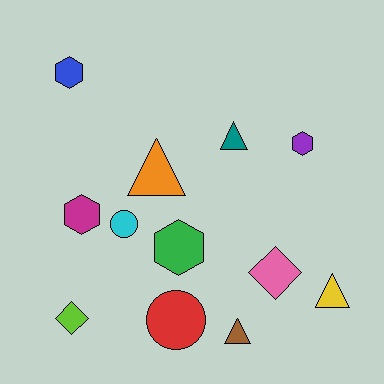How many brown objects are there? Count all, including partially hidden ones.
There is 1 brown object.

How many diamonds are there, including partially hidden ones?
There are 2 diamonds.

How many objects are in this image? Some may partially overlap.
There are 12 objects.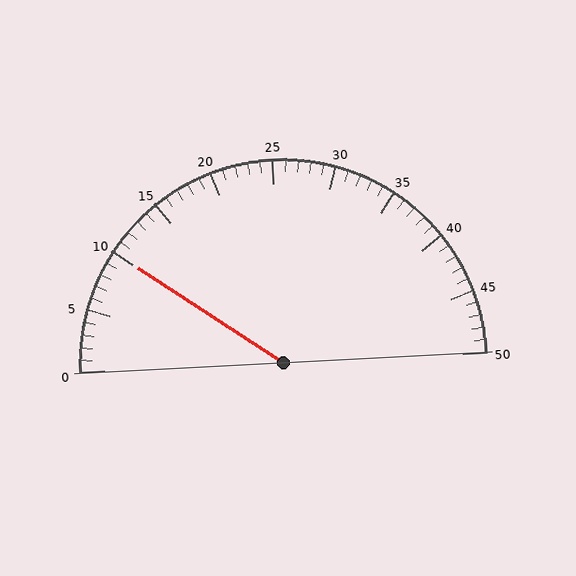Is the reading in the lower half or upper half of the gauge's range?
The reading is in the lower half of the range (0 to 50).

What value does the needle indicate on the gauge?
The needle indicates approximately 10.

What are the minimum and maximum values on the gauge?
The gauge ranges from 0 to 50.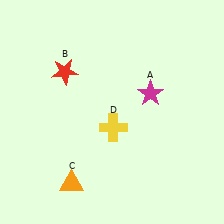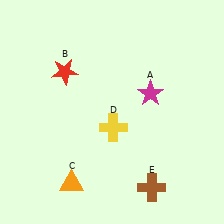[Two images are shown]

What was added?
A brown cross (E) was added in Image 2.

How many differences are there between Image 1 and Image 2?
There is 1 difference between the two images.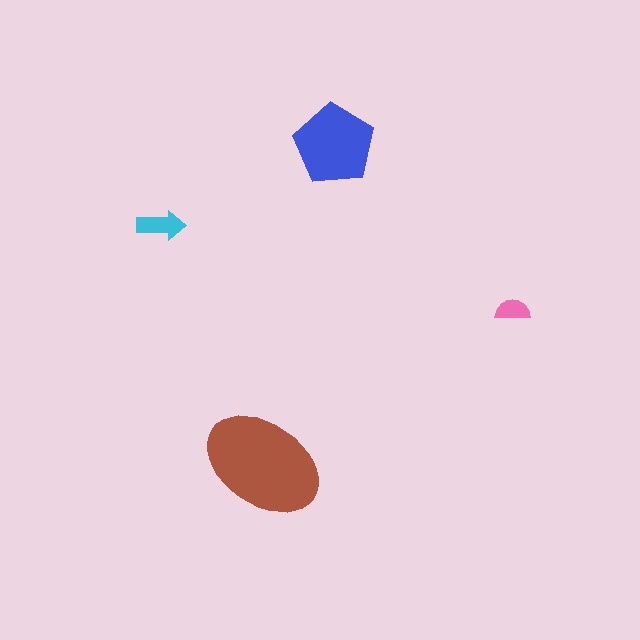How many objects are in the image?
There are 4 objects in the image.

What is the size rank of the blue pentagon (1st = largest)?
2nd.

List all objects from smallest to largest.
The pink semicircle, the cyan arrow, the blue pentagon, the brown ellipse.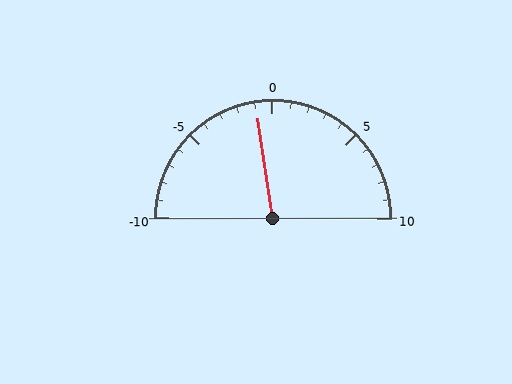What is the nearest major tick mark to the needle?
The nearest major tick mark is 0.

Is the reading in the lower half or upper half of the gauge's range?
The reading is in the lower half of the range (-10 to 10).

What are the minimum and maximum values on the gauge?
The gauge ranges from -10 to 10.